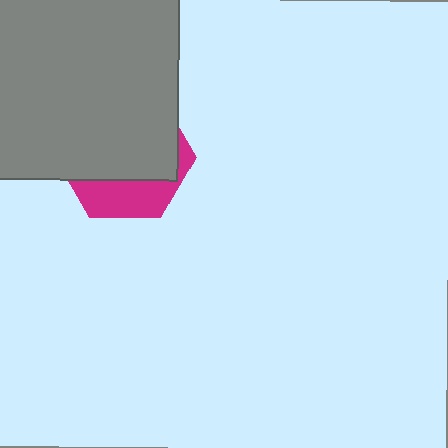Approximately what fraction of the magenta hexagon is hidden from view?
Roughly 69% of the magenta hexagon is hidden behind the gray square.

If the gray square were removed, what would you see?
You would see the complete magenta hexagon.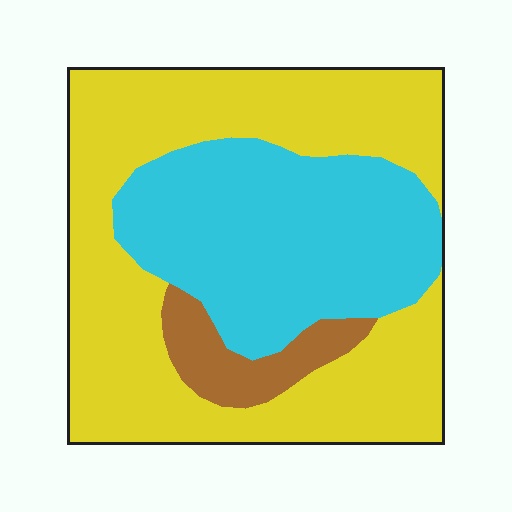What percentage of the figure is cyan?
Cyan covers roughly 35% of the figure.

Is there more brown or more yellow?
Yellow.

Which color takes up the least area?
Brown, at roughly 10%.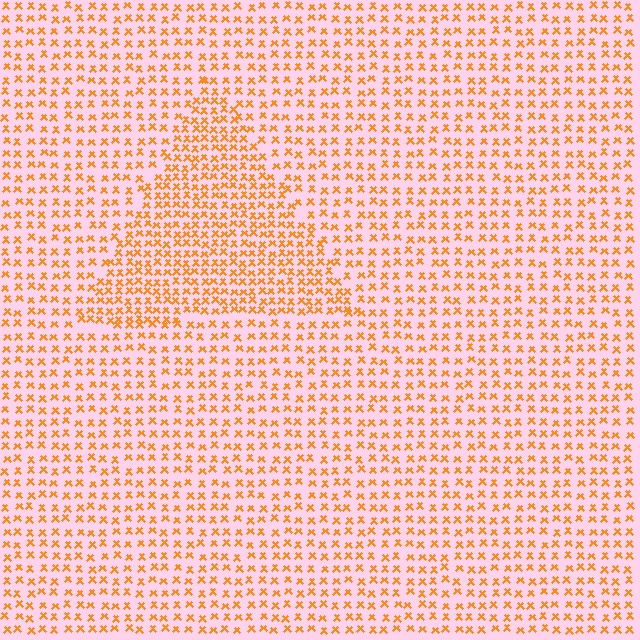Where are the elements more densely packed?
The elements are more densely packed inside the triangle boundary.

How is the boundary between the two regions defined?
The boundary is defined by a change in element density (approximately 1.6x ratio). All elements are the same color, size, and shape.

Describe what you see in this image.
The image contains small orange elements arranged at two different densities. A triangle-shaped region is visible where the elements are more densely packed than the surrounding area.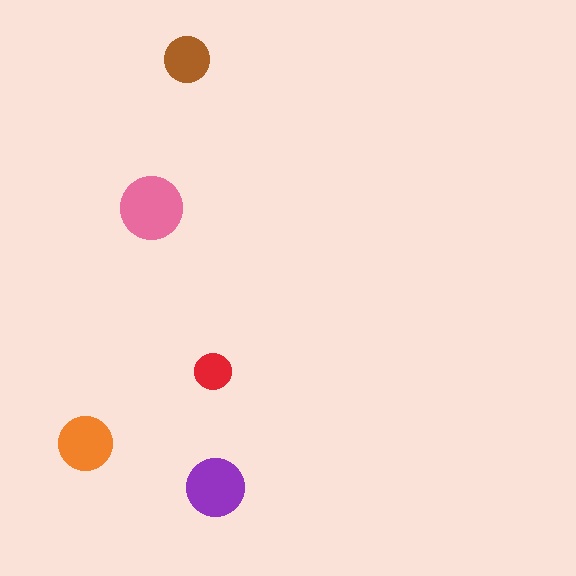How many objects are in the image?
There are 5 objects in the image.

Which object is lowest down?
The purple circle is bottommost.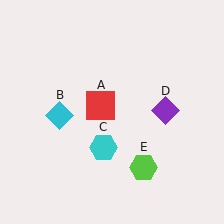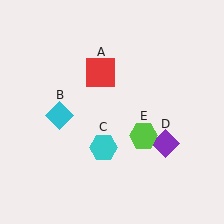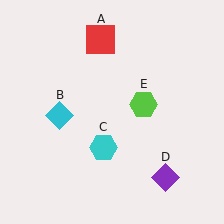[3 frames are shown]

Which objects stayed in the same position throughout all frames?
Cyan diamond (object B) and cyan hexagon (object C) remained stationary.